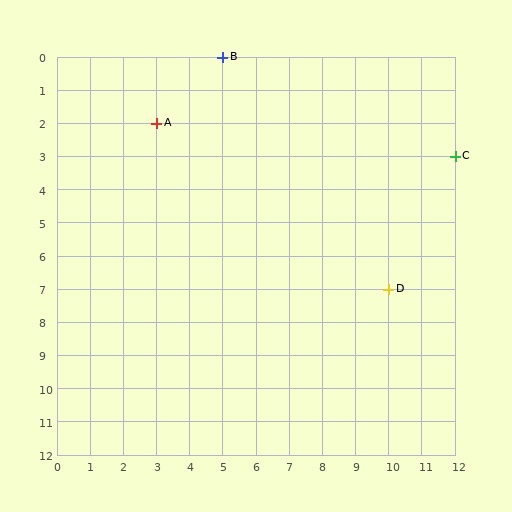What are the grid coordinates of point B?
Point B is at grid coordinates (5, 0).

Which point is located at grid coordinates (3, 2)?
Point A is at (3, 2).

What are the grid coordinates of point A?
Point A is at grid coordinates (3, 2).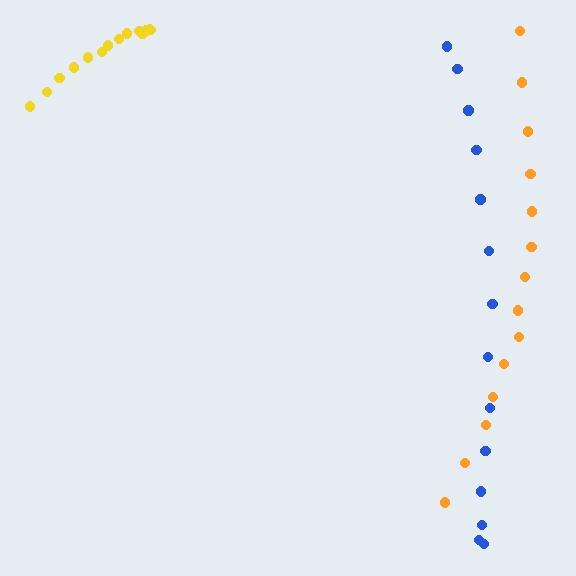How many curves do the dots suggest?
There are 3 distinct paths.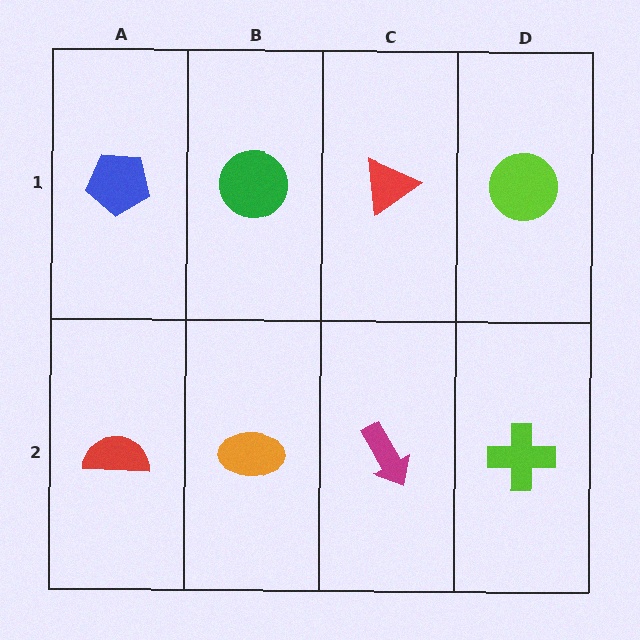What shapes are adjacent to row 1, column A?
A red semicircle (row 2, column A), a green circle (row 1, column B).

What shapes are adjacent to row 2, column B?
A green circle (row 1, column B), a red semicircle (row 2, column A), a magenta arrow (row 2, column C).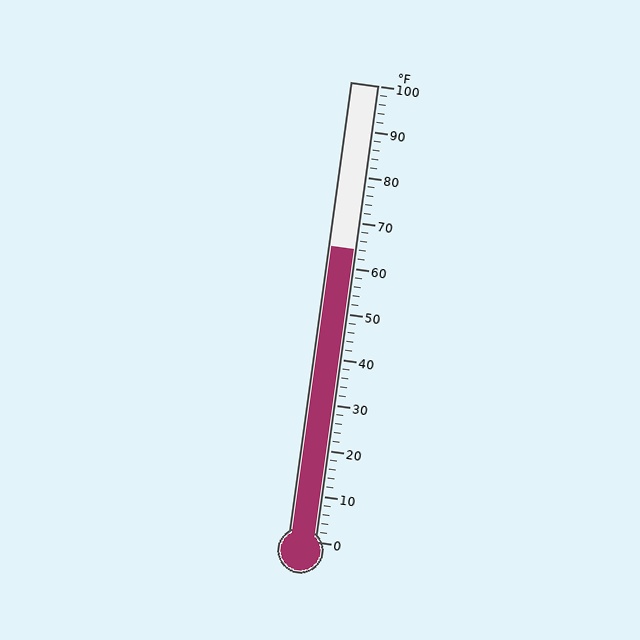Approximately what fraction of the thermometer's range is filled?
The thermometer is filled to approximately 65% of its range.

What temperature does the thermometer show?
The thermometer shows approximately 64°F.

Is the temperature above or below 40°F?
The temperature is above 40°F.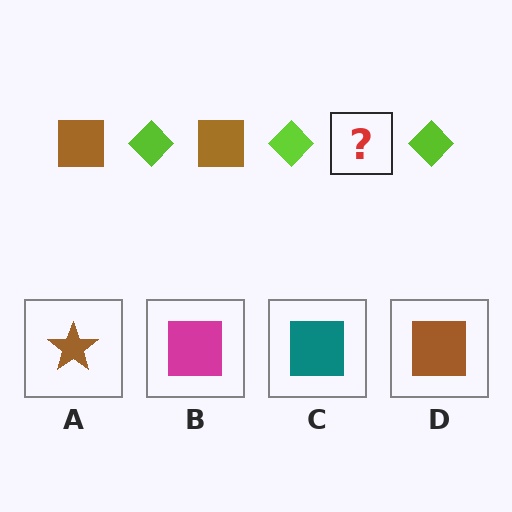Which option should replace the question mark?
Option D.